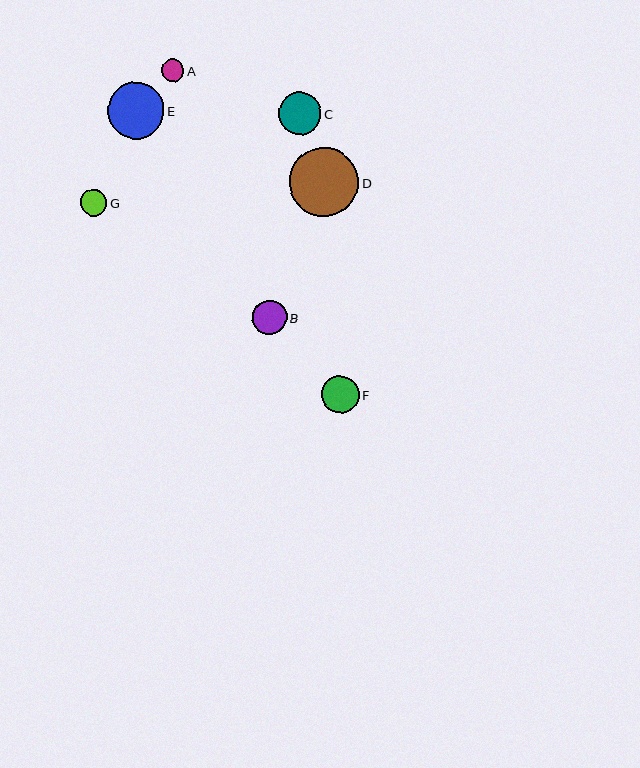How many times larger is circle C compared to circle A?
Circle C is approximately 1.9 times the size of circle A.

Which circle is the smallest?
Circle A is the smallest with a size of approximately 22 pixels.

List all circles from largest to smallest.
From largest to smallest: D, E, C, F, B, G, A.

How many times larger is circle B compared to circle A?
Circle B is approximately 1.5 times the size of circle A.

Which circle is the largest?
Circle D is the largest with a size of approximately 69 pixels.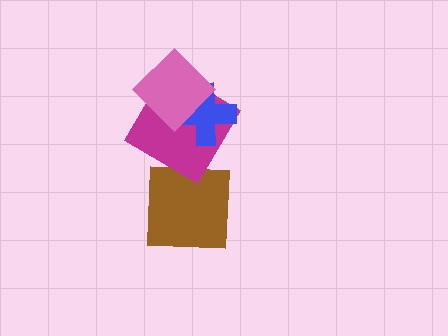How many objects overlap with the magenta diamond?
2 objects overlap with the magenta diamond.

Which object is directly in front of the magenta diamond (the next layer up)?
The blue cross is directly in front of the magenta diamond.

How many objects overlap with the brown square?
0 objects overlap with the brown square.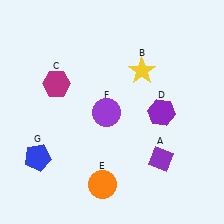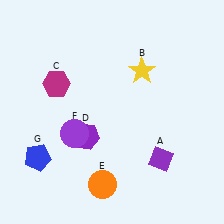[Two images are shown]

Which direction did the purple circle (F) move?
The purple circle (F) moved left.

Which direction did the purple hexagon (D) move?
The purple hexagon (D) moved left.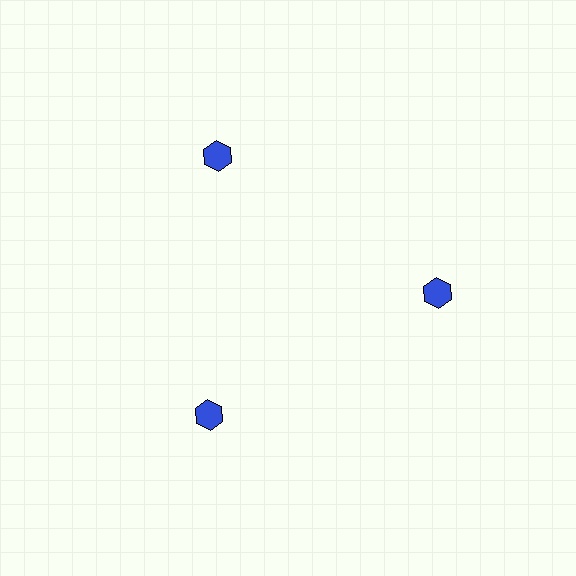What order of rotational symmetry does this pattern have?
This pattern has 3-fold rotational symmetry.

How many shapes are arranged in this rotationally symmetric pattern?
There are 3 shapes, arranged in 3 groups of 1.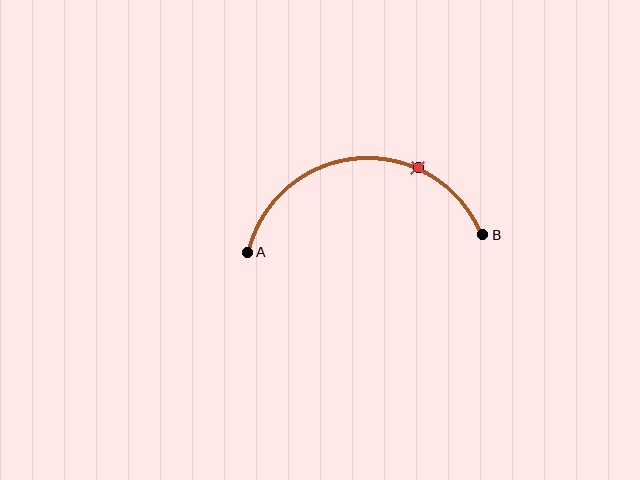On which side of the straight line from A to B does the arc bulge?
The arc bulges above the straight line connecting A and B.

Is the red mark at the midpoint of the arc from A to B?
No. The red mark lies on the arc but is closer to endpoint B. The arc midpoint would be at the point on the curve equidistant along the arc from both A and B.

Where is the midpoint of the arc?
The arc midpoint is the point on the curve farthest from the straight line joining A and B. It sits above that line.